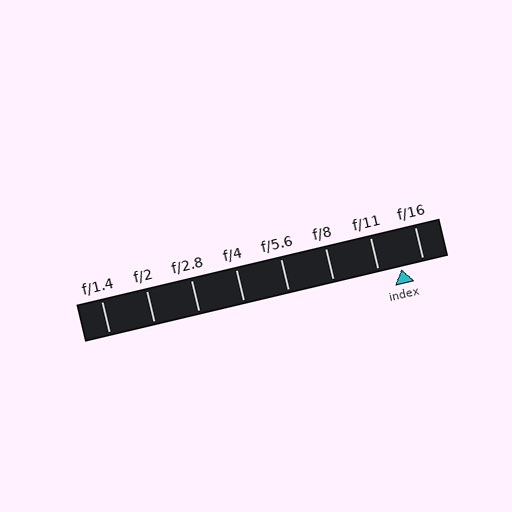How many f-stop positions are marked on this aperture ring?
There are 8 f-stop positions marked.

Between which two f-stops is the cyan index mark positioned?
The index mark is between f/11 and f/16.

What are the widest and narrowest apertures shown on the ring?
The widest aperture shown is f/1.4 and the narrowest is f/16.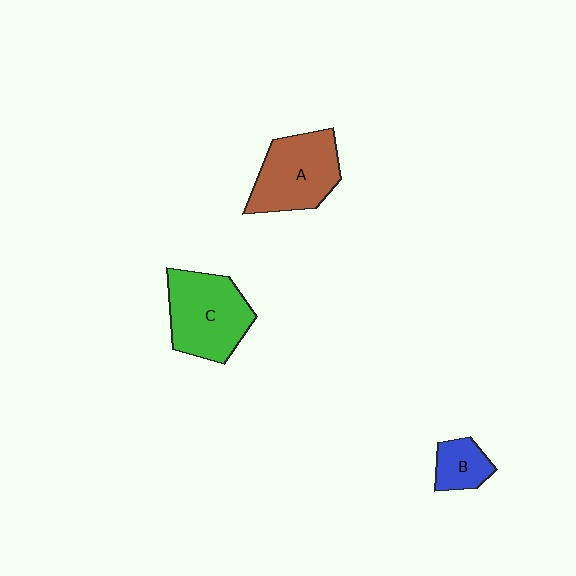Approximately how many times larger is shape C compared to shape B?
Approximately 2.5 times.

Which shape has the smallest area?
Shape B (blue).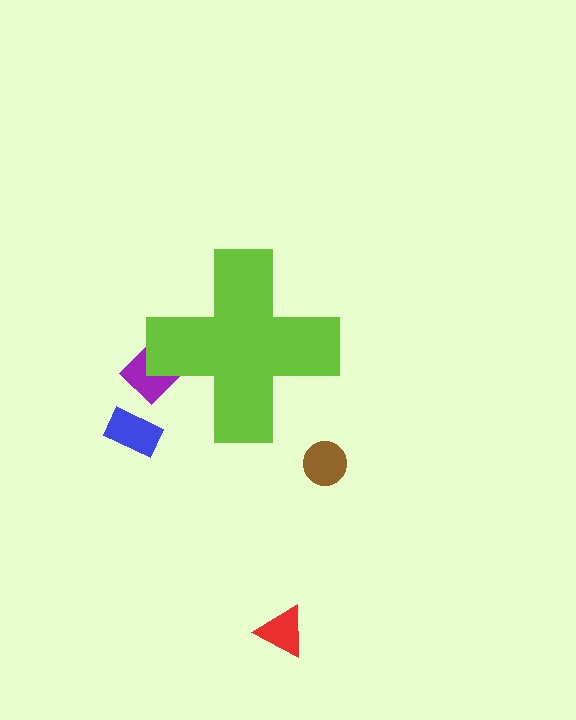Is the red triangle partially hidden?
No, the red triangle is fully visible.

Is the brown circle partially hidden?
No, the brown circle is fully visible.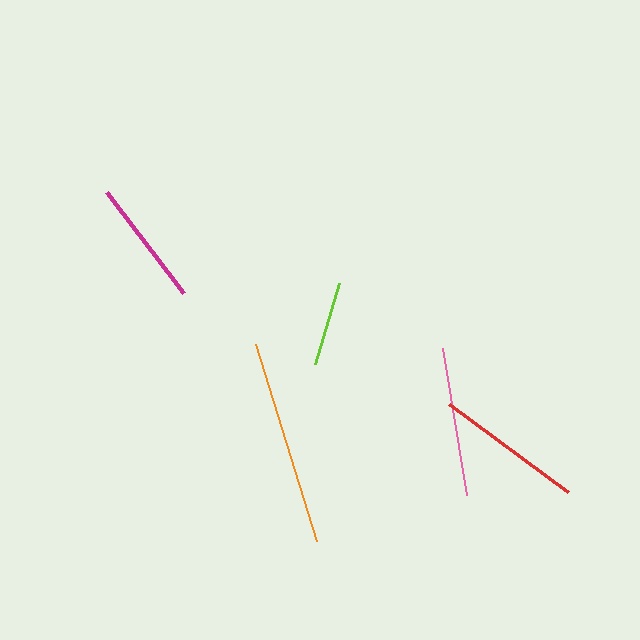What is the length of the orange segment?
The orange segment is approximately 206 pixels long.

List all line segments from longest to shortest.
From longest to shortest: orange, pink, red, magenta, lime.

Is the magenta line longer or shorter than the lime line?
The magenta line is longer than the lime line.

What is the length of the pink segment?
The pink segment is approximately 149 pixels long.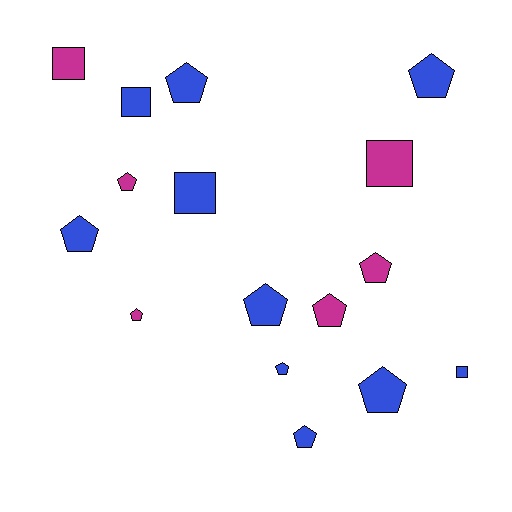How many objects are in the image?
There are 16 objects.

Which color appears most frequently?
Blue, with 10 objects.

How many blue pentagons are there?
There are 7 blue pentagons.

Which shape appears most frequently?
Pentagon, with 11 objects.